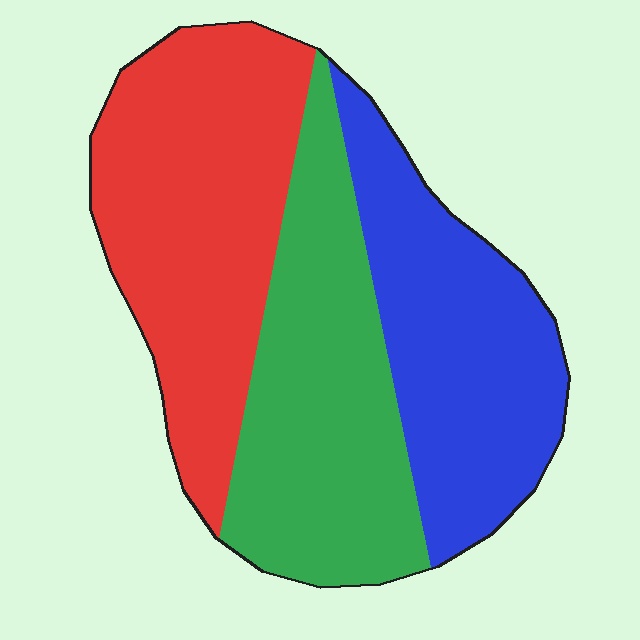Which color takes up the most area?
Red, at roughly 35%.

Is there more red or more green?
Red.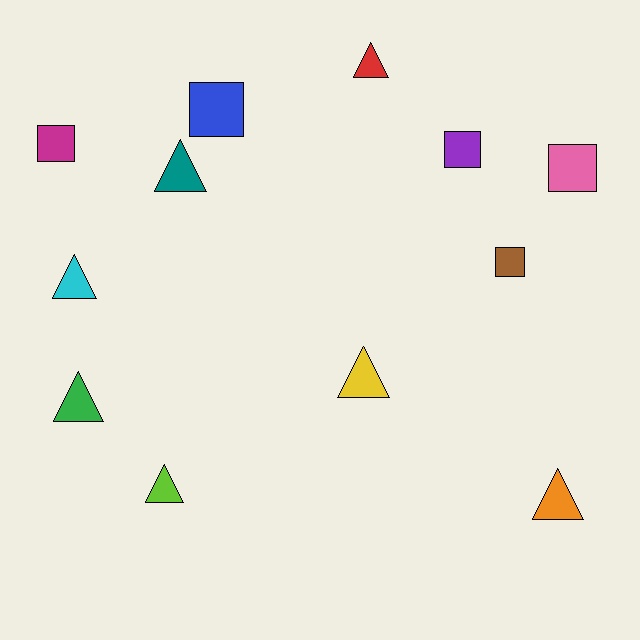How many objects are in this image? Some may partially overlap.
There are 12 objects.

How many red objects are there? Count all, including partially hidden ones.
There is 1 red object.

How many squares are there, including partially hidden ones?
There are 5 squares.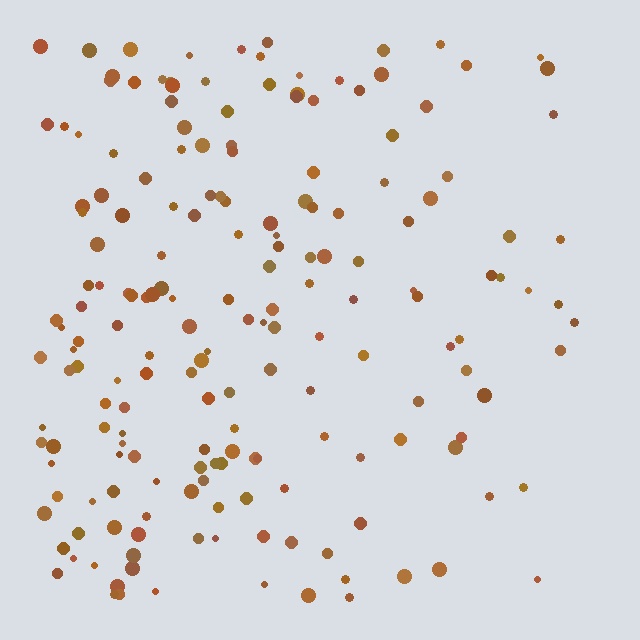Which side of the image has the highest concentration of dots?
The left.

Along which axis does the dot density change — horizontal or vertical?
Horizontal.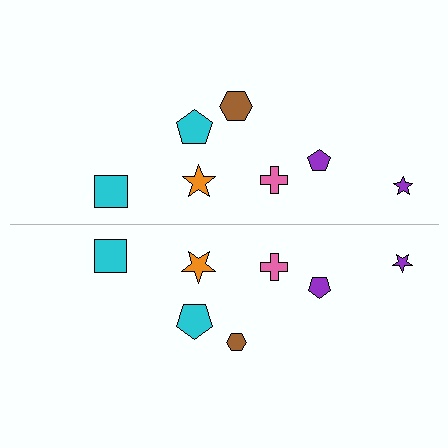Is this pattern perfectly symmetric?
No, the pattern is not perfectly symmetric. The brown hexagon on the bottom side has a different size than its mirror counterpart.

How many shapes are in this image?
There are 14 shapes in this image.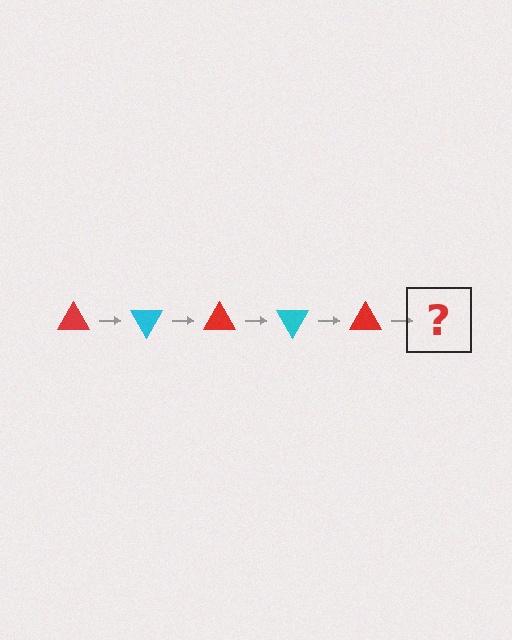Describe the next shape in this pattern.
It should be a cyan triangle, rotated 300 degrees from the start.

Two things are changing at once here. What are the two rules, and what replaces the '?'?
The two rules are that it rotates 60 degrees each step and the color cycles through red and cyan. The '?' should be a cyan triangle, rotated 300 degrees from the start.